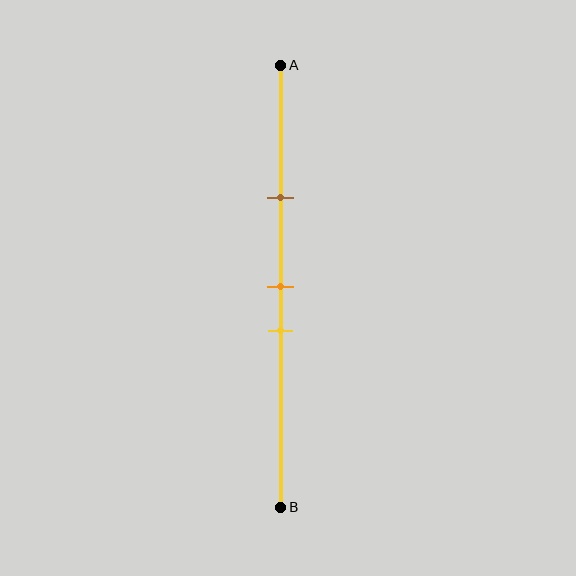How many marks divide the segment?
There are 3 marks dividing the segment.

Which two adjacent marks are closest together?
The orange and yellow marks are the closest adjacent pair.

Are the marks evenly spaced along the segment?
No, the marks are not evenly spaced.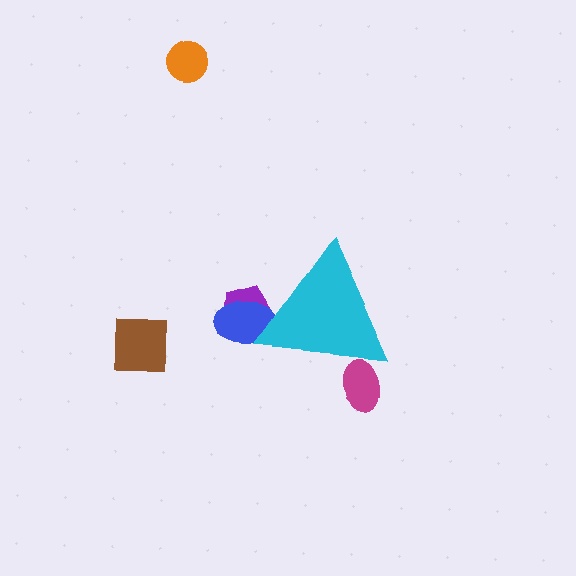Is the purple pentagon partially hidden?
Yes, the purple pentagon is partially hidden behind the cyan triangle.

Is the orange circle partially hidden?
No, the orange circle is fully visible.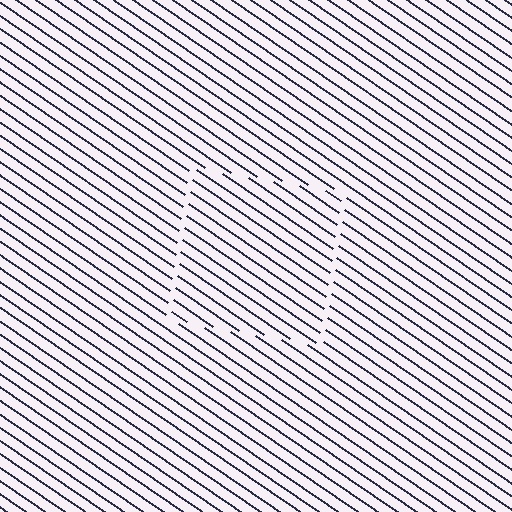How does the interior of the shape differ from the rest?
The interior of the shape contains the same grating, shifted by half a period — the contour is defined by the phase discontinuity where line-ends from the inner and outer gratings abut.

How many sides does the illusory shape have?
4 sides — the line-ends trace a square.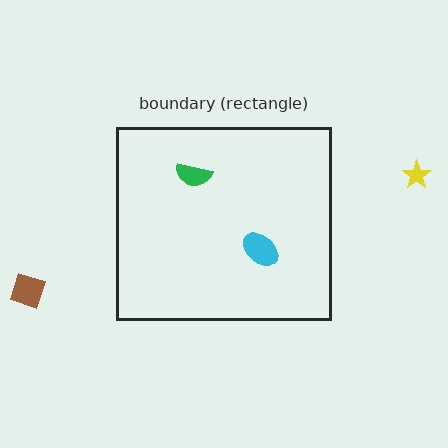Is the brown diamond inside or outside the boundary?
Outside.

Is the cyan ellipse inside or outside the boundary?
Inside.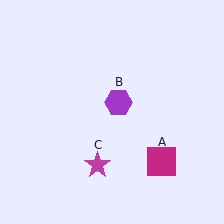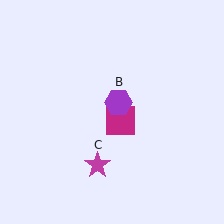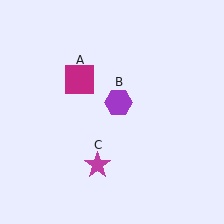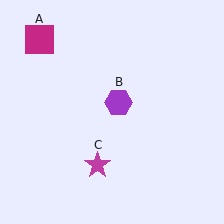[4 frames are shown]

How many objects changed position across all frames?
1 object changed position: magenta square (object A).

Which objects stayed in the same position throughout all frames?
Purple hexagon (object B) and magenta star (object C) remained stationary.